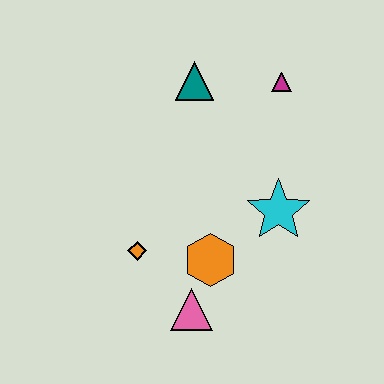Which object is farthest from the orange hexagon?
The magenta triangle is farthest from the orange hexagon.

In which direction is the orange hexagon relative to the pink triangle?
The orange hexagon is above the pink triangle.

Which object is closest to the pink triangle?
The orange hexagon is closest to the pink triangle.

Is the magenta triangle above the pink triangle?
Yes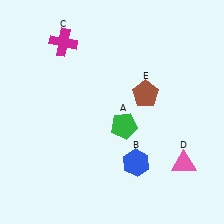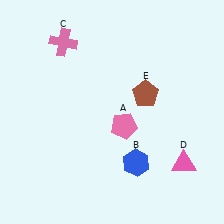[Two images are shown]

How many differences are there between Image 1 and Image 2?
There are 2 differences between the two images.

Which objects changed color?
A changed from green to pink. C changed from magenta to pink.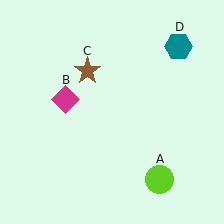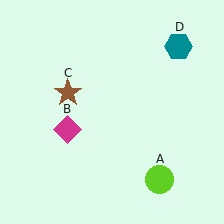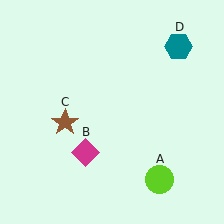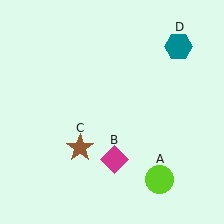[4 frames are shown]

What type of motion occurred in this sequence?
The magenta diamond (object B), brown star (object C) rotated counterclockwise around the center of the scene.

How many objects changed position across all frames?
2 objects changed position: magenta diamond (object B), brown star (object C).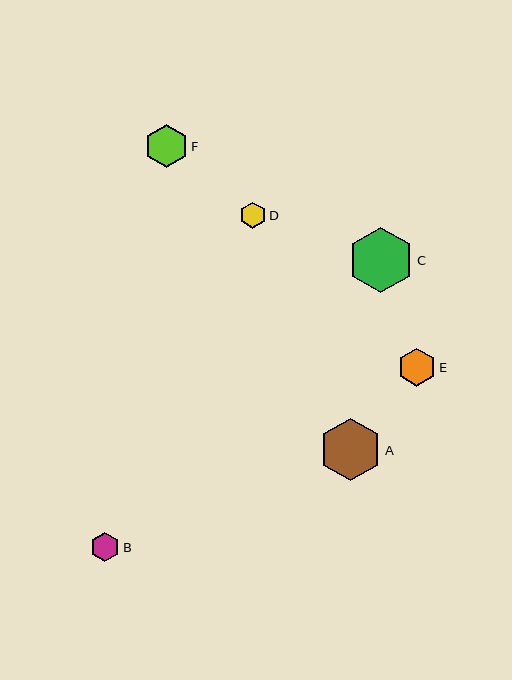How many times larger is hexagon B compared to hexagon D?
Hexagon B is approximately 1.1 times the size of hexagon D.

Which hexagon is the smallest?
Hexagon D is the smallest with a size of approximately 26 pixels.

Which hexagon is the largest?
Hexagon C is the largest with a size of approximately 66 pixels.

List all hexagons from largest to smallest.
From largest to smallest: C, A, F, E, B, D.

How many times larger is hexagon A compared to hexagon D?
Hexagon A is approximately 2.4 times the size of hexagon D.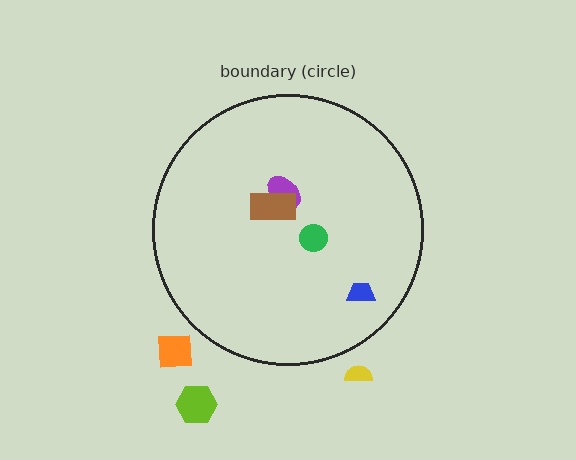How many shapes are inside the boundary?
4 inside, 3 outside.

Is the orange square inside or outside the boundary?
Outside.